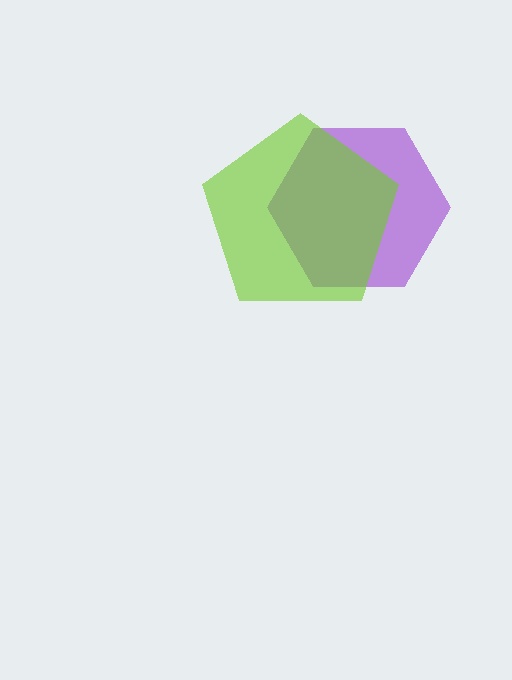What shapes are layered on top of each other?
The layered shapes are: a purple hexagon, a lime pentagon.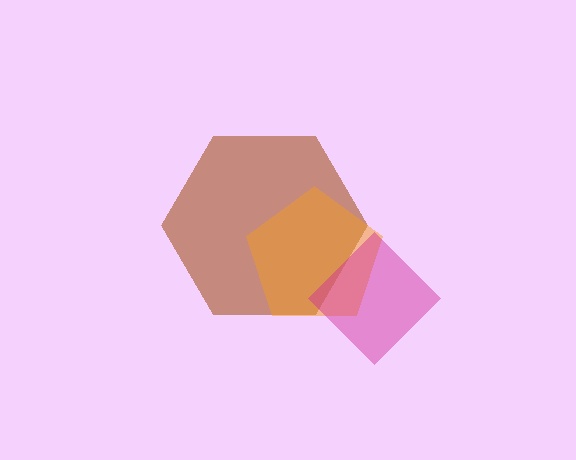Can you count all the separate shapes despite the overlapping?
Yes, there are 3 separate shapes.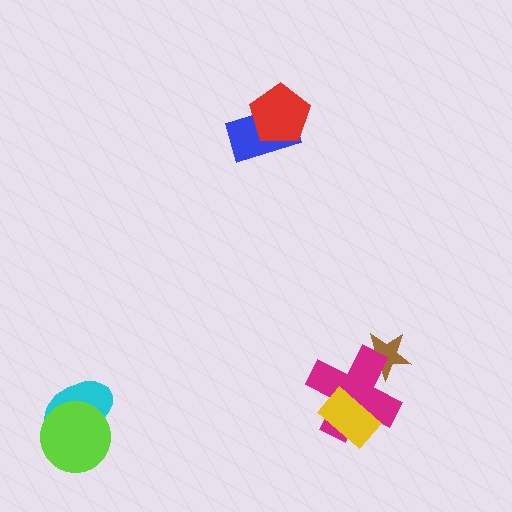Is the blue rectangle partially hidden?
Yes, it is partially covered by another shape.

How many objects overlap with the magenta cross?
2 objects overlap with the magenta cross.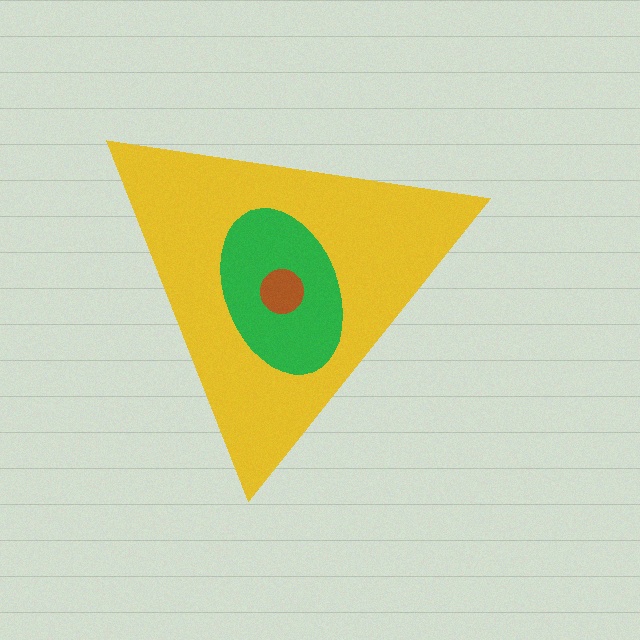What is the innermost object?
The brown circle.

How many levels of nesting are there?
3.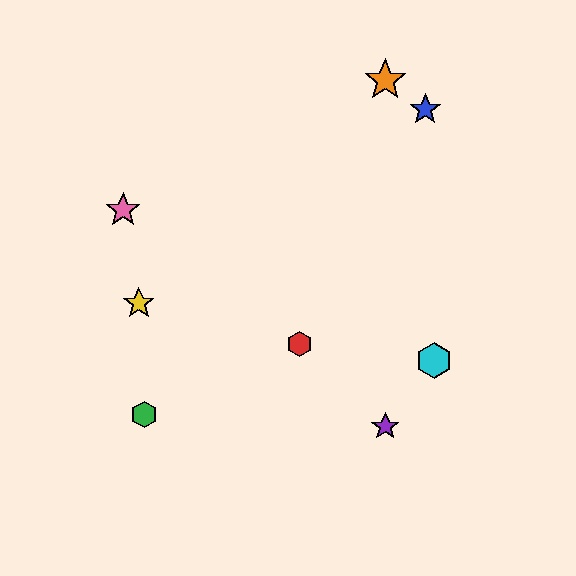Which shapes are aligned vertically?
The purple star, the orange star are aligned vertically.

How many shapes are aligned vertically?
2 shapes (the purple star, the orange star) are aligned vertically.